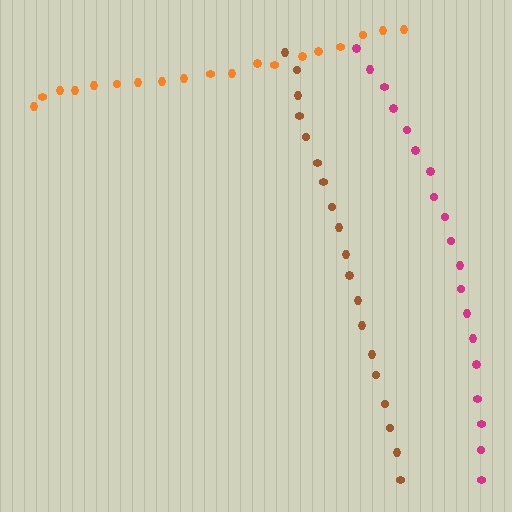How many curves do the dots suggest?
There are 3 distinct paths.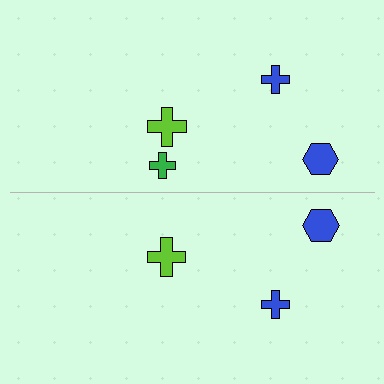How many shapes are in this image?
There are 7 shapes in this image.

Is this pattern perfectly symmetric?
No, the pattern is not perfectly symmetric. A green cross is missing from the bottom side.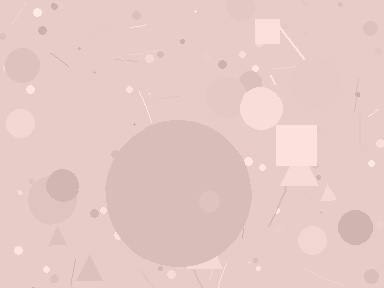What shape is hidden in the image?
A circle is hidden in the image.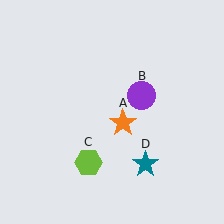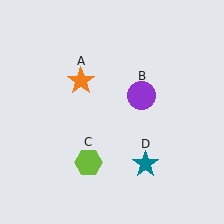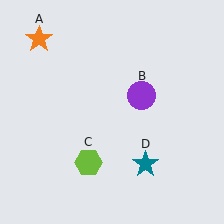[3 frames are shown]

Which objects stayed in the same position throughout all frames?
Purple circle (object B) and lime hexagon (object C) and teal star (object D) remained stationary.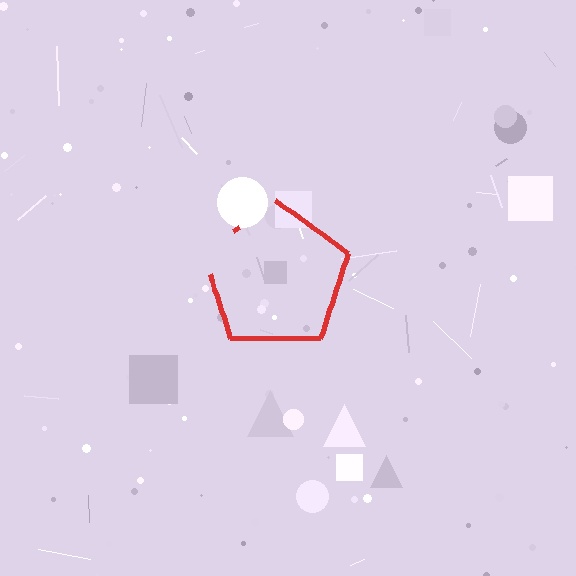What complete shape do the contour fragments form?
The contour fragments form a pentagon.